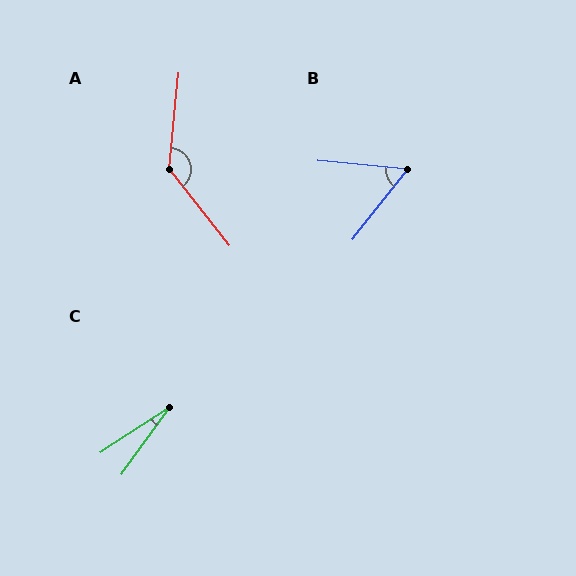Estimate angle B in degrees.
Approximately 57 degrees.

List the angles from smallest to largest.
C (21°), B (57°), A (136°).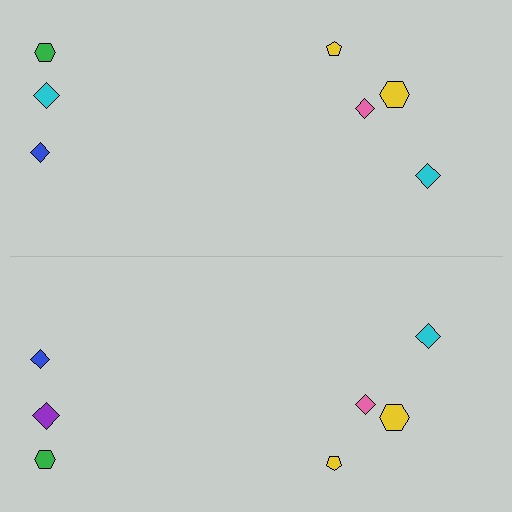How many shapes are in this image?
There are 14 shapes in this image.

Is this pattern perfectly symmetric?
No, the pattern is not perfectly symmetric. The purple diamond on the bottom side breaks the symmetry — its mirror counterpart is cyan.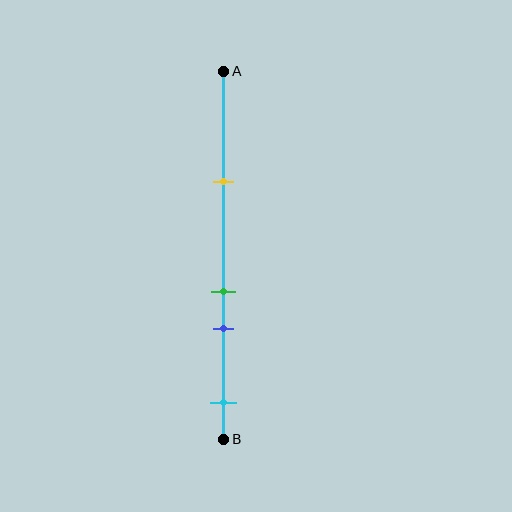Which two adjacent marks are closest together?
The green and blue marks are the closest adjacent pair.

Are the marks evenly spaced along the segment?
No, the marks are not evenly spaced.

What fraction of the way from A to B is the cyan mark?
The cyan mark is approximately 90% (0.9) of the way from A to B.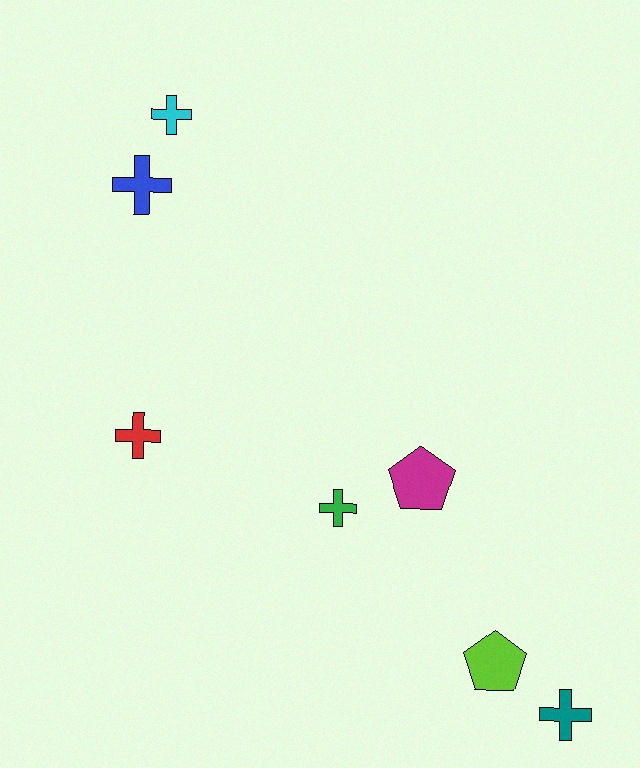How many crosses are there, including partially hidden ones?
There are 5 crosses.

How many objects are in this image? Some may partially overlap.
There are 7 objects.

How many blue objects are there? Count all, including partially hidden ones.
There is 1 blue object.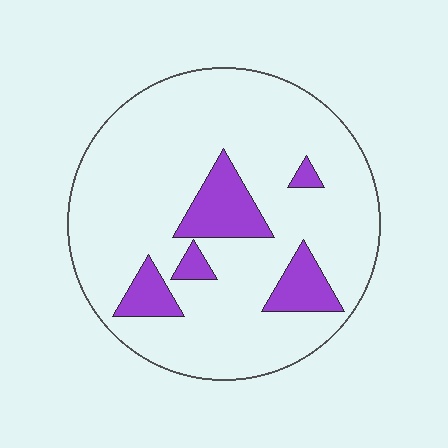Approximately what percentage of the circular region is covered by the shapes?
Approximately 15%.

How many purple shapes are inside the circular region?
5.